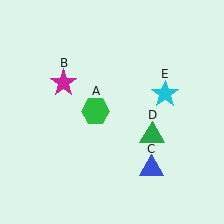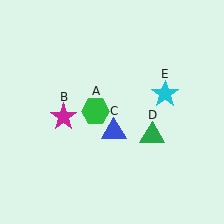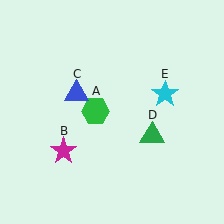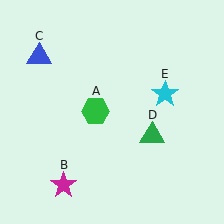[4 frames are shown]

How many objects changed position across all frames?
2 objects changed position: magenta star (object B), blue triangle (object C).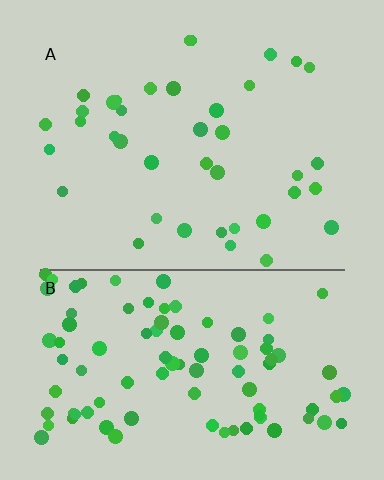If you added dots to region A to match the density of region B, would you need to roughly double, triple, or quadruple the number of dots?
Approximately double.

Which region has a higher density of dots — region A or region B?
B (the bottom).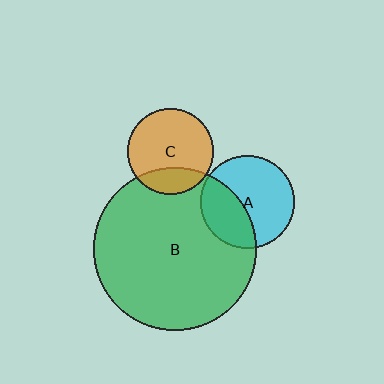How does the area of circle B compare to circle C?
Approximately 3.6 times.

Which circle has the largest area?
Circle B (green).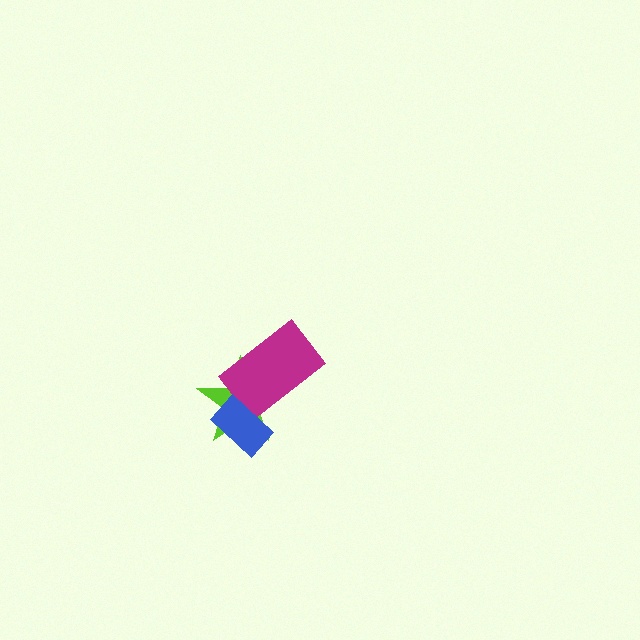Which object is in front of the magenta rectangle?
The blue rectangle is in front of the magenta rectangle.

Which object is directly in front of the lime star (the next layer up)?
The magenta rectangle is directly in front of the lime star.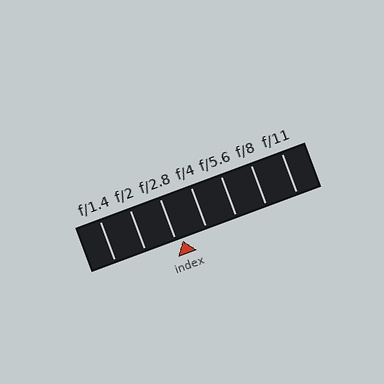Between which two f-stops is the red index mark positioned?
The index mark is between f/2.8 and f/4.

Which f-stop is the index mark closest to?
The index mark is closest to f/2.8.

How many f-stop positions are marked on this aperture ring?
There are 7 f-stop positions marked.